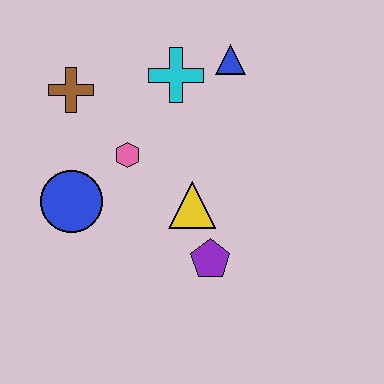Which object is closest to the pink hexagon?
The blue circle is closest to the pink hexagon.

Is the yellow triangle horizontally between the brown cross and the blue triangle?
Yes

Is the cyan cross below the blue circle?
No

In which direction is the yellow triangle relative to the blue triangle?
The yellow triangle is below the blue triangle.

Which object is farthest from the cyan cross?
The purple pentagon is farthest from the cyan cross.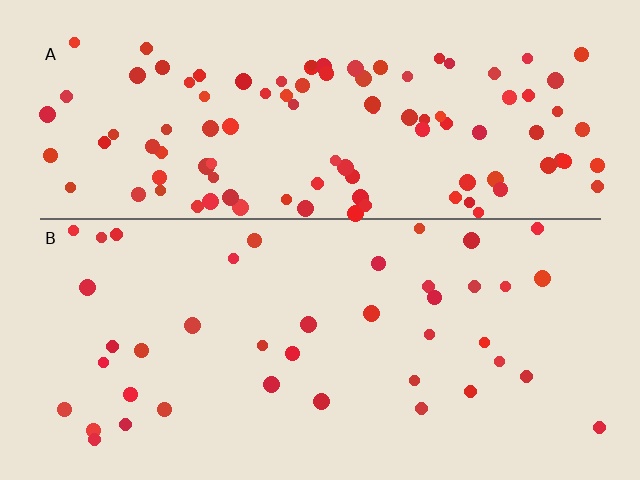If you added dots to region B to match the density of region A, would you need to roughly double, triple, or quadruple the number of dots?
Approximately triple.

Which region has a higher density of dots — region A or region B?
A (the top).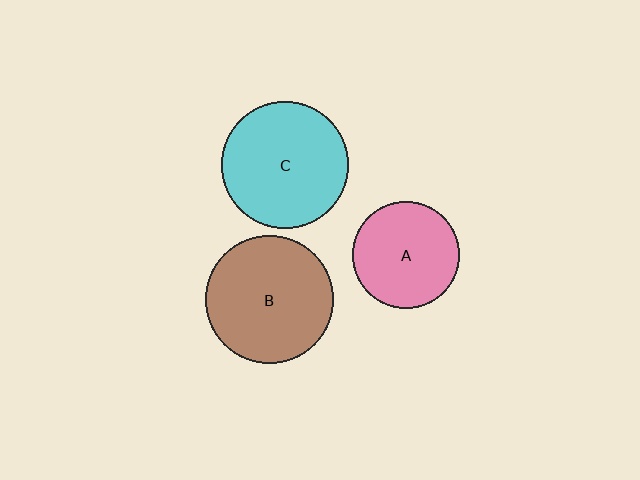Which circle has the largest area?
Circle B (brown).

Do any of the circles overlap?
No, none of the circles overlap.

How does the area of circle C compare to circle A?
Approximately 1.4 times.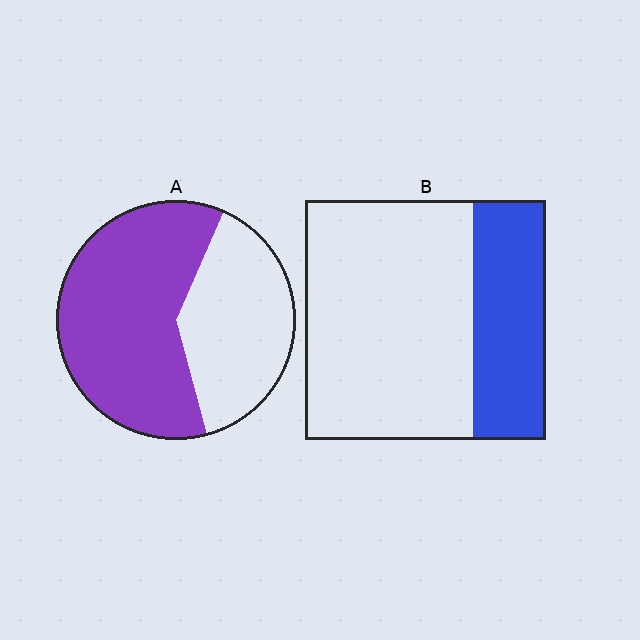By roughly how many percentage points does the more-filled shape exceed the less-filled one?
By roughly 30 percentage points (A over B).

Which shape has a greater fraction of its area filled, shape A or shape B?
Shape A.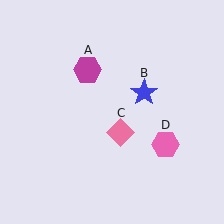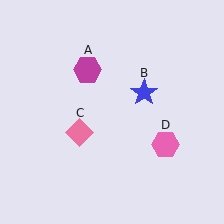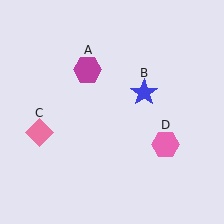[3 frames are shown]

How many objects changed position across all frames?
1 object changed position: pink diamond (object C).